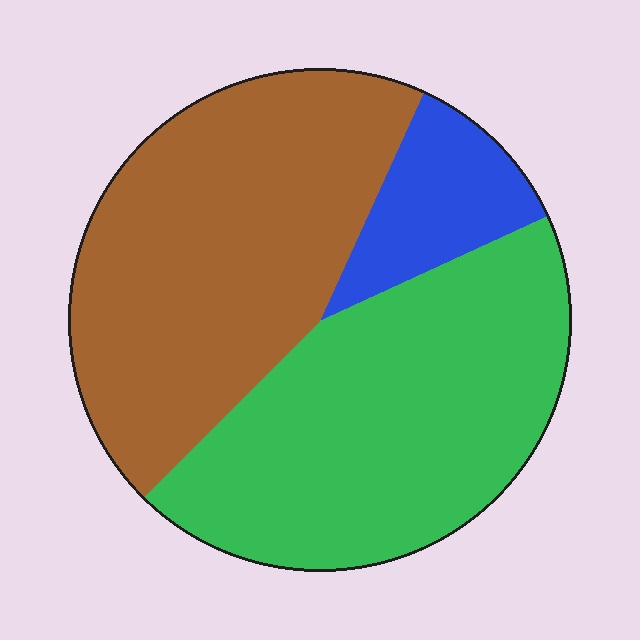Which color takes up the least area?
Blue, at roughly 10%.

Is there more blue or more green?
Green.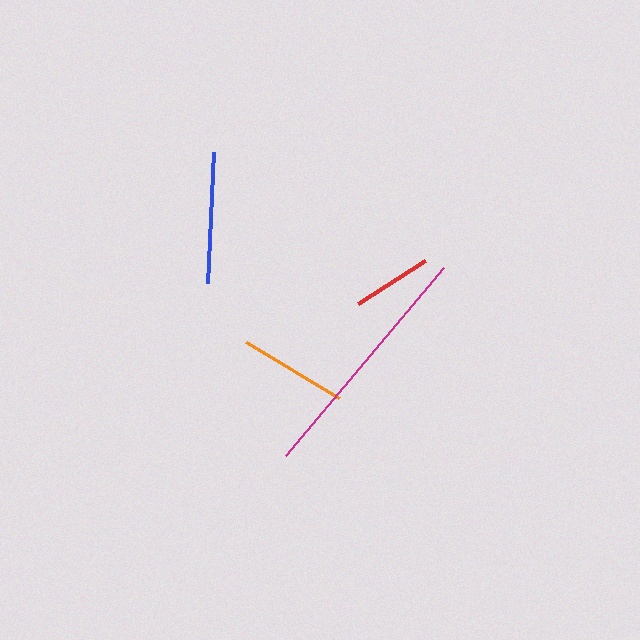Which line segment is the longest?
The magenta line is the longest at approximately 246 pixels.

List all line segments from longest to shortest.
From longest to shortest: magenta, blue, orange, red.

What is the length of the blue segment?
The blue segment is approximately 132 pixels long.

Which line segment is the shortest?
The red line is the shortest at approximately 79 pixels.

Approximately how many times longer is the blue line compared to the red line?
The blue line is approximately 1.7 times the length of the red line.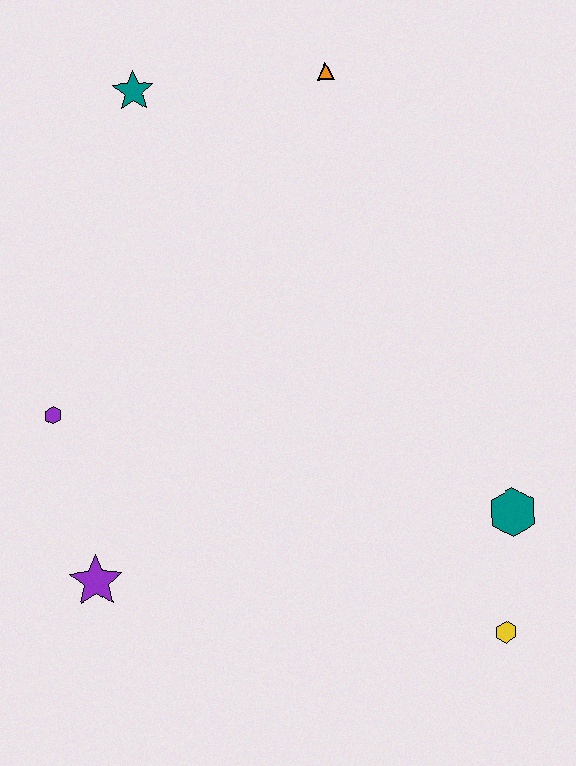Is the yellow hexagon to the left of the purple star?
No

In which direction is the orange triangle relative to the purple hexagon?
The orange triangle is above the purple hexagon.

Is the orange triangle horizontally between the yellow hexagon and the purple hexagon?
Yes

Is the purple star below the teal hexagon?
Yes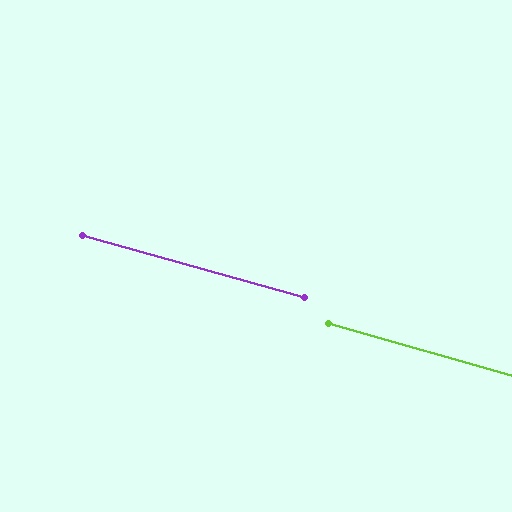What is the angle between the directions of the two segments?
Approximately 0 degrees.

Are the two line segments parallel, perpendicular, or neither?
Parallel — their directions differ by only 0.3°.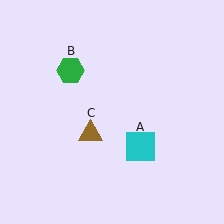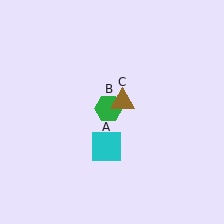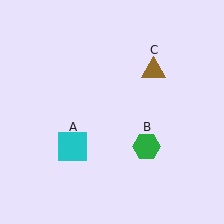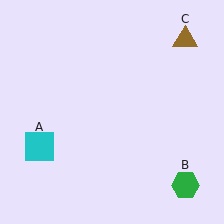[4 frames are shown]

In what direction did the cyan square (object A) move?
The cyan square (object A) moved left.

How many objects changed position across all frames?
3 objects changed position: cyan square (object A), green hexagon (object B), brown triangle (object C).